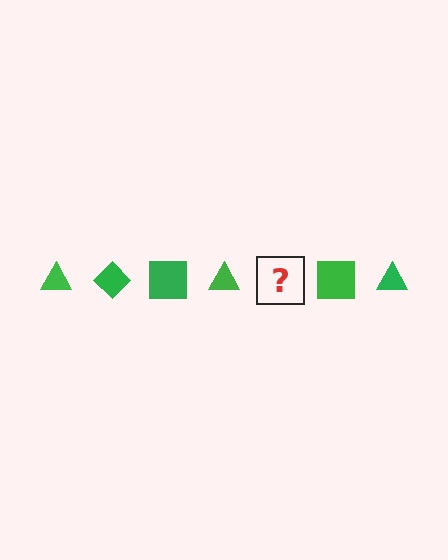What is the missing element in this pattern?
The missing element is a green diamond.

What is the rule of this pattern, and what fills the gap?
The rule is that the pattern cycles through triangle, diamond, square shapes in green. The gap should be filled with a green diamond.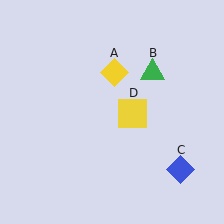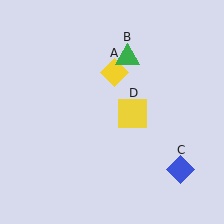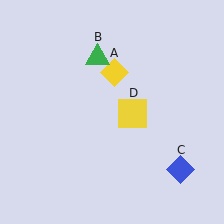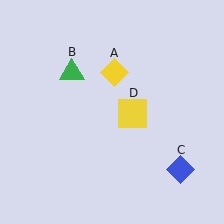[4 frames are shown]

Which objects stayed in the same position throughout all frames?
Yellow diamond (object A) and blue diamond (object C) and yellow square (object D) remained stationary.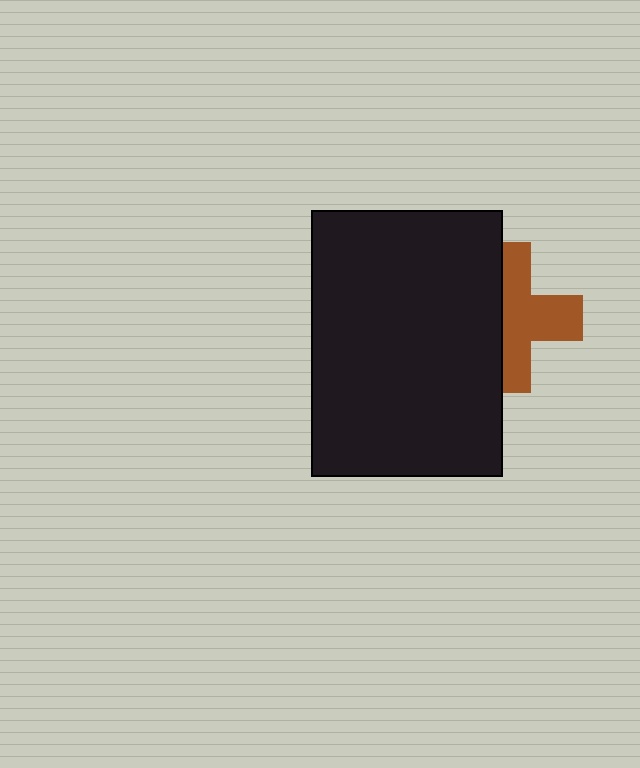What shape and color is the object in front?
The object in front is a black rectangle.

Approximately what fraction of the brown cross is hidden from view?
Roughly 44% of the brown cross is hidden behind the black rectangle.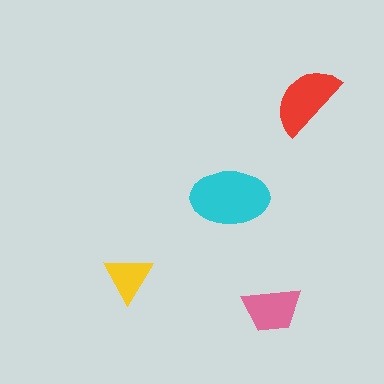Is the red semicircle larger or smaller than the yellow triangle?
Larger.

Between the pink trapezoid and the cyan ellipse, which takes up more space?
The cyan ellipse.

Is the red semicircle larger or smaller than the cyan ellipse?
Smaller.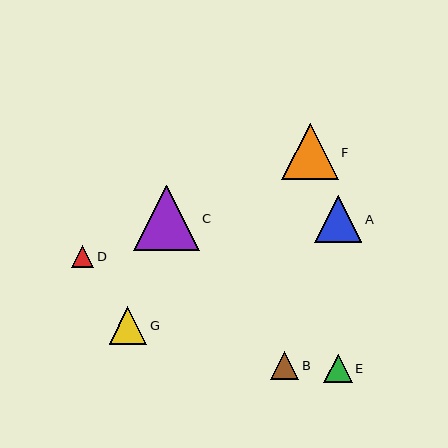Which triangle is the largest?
Triangle C is the largest with a size of approximately 66 pixels.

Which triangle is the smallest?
Triangle D is the smallest with a size of approximately 22 pixels.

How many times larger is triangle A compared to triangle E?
Triangle A is approximately 1.7 times the size of triangle E.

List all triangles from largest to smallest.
From largest to smallest: C, F, A, G, E, B, D.